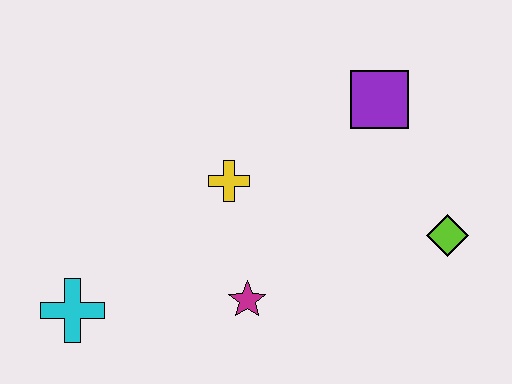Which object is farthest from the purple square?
The cyan cross is farthest from the purple square.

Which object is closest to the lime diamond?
The purple square is closest to the lime diamond.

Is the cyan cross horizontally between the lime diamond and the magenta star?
No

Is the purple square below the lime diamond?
No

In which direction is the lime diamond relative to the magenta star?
The lime diamond is to the right of the magenta star.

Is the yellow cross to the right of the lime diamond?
No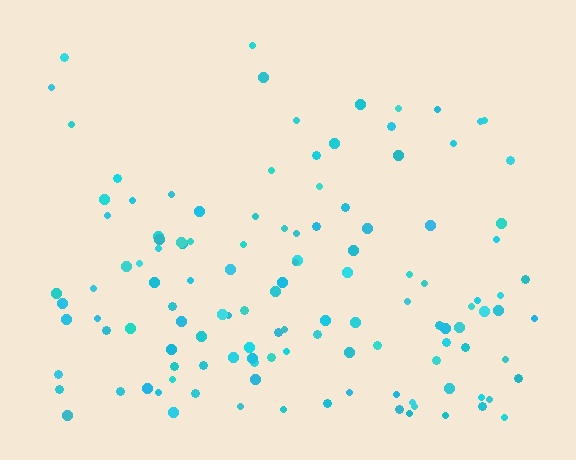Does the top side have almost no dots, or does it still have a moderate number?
Still a moderate number, just noticeably fewer than the bottom.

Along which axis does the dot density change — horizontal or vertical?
Vertical.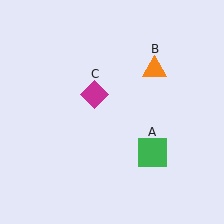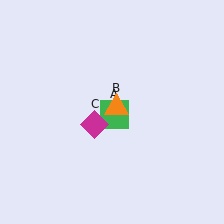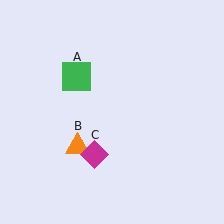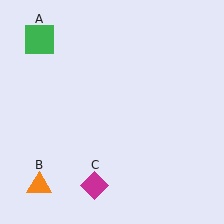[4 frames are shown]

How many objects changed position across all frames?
3 objects changed position: green square (object A), orange triangle (object B), magenta diamond (object C).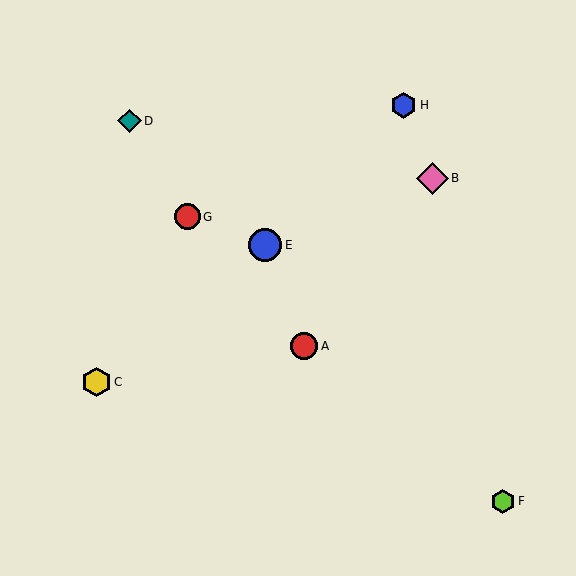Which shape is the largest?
The blue circle (labeled E) is the largest.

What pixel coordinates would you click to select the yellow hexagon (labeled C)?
Click at (97, 382) to select the yellow hexagon C.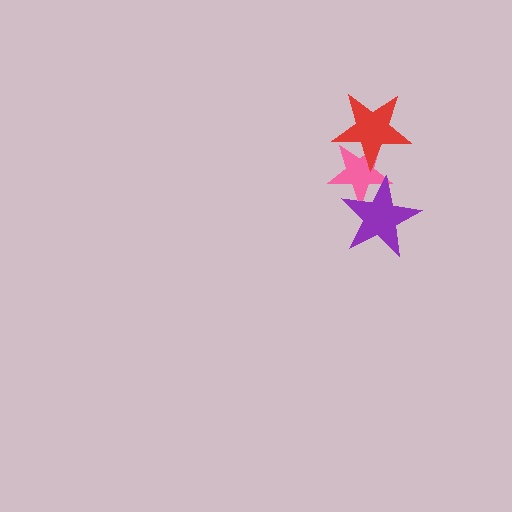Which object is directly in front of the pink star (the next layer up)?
The red star is directly in front of the pink star.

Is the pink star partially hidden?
Yes, it is partially covered by another shape.